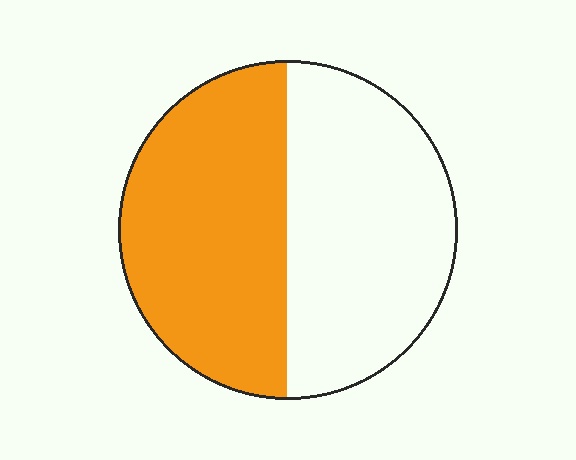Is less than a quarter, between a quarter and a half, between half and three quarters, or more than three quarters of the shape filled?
Between a quarter and a half.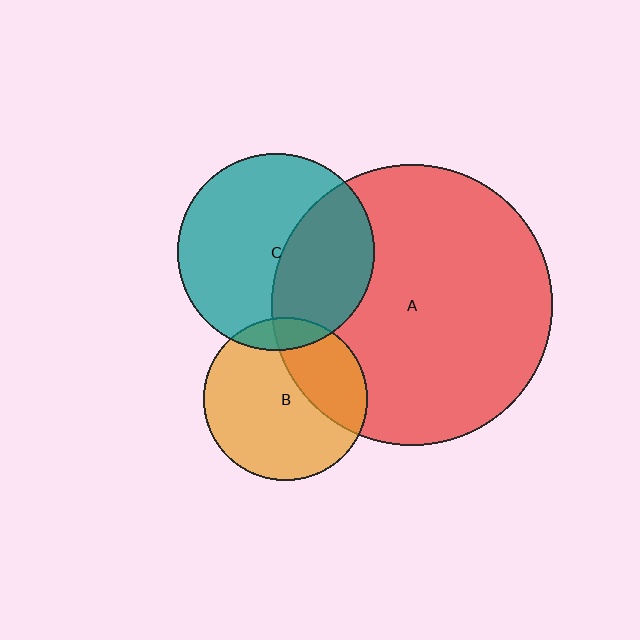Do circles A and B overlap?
Yes.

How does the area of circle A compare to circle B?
Approximately 3.0 times.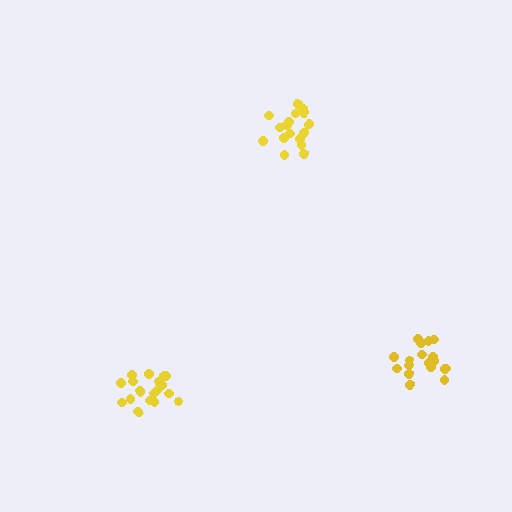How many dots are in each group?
Group 1: 20 dots, Group 2: 17 dots, Group 3: 19 dots (56 total).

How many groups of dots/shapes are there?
There are 3 groups.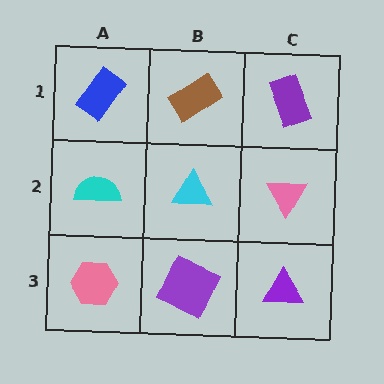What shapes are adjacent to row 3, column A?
A cyan semicircle (row 2, column A), a purple square (row 3, column B).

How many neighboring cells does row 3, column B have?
3.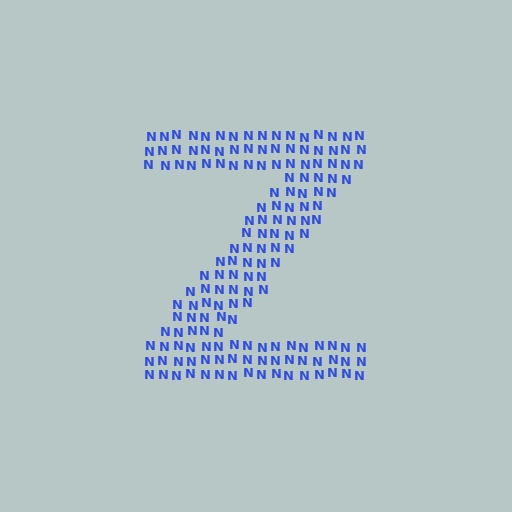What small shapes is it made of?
It is made of small letter N's.